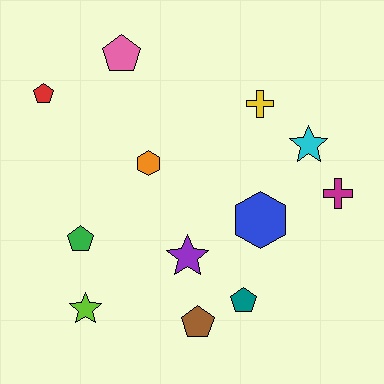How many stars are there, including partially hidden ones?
There are 3 stars.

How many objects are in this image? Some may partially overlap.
There are 12 objects.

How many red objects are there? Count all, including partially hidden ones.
There is 1 red object.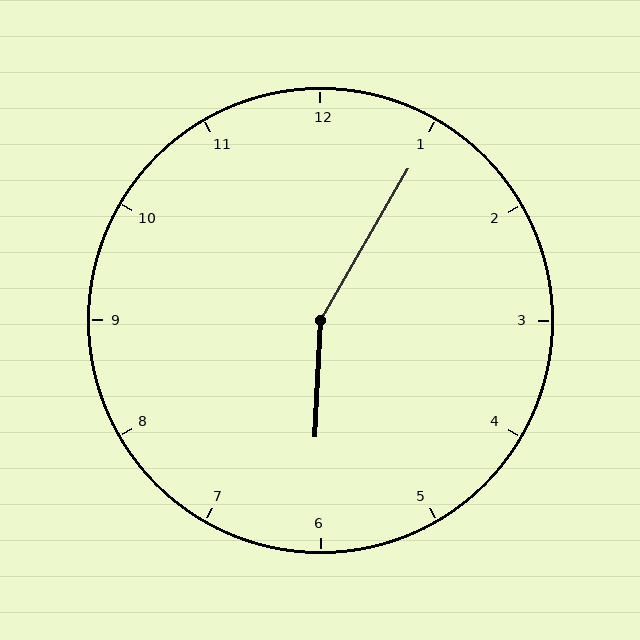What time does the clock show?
6:05.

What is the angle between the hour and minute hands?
Approximately 152 degrees.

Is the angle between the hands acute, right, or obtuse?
It is obtuse.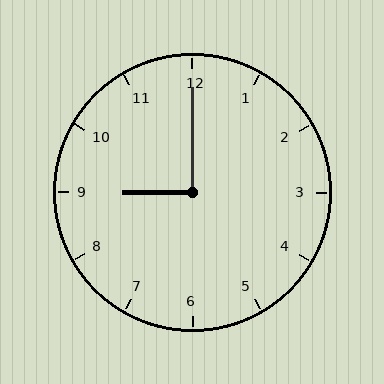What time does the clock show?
9:00.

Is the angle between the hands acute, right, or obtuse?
It is right.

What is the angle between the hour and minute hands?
Approximately 90 degrees.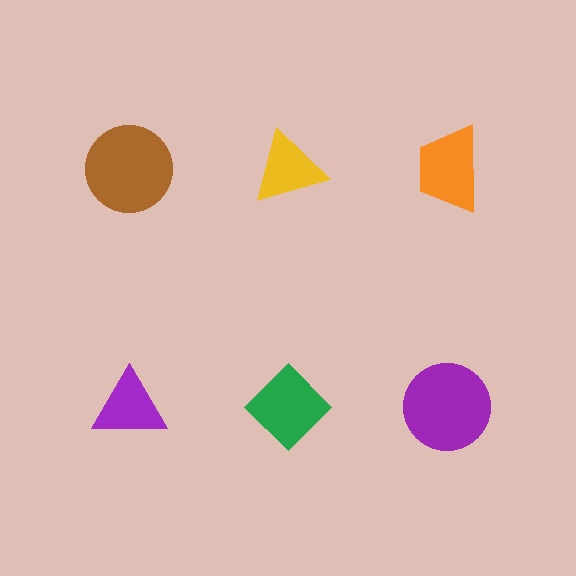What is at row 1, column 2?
A yellow triangle.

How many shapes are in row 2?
3 shapes.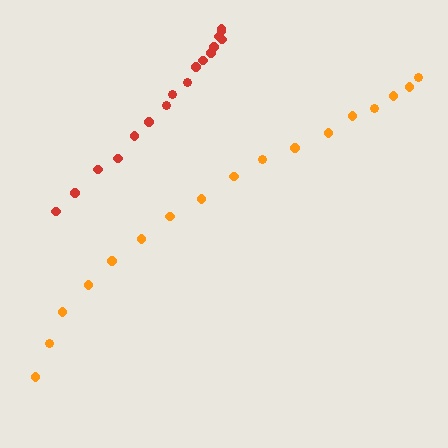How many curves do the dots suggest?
There are 2 distinct paths.